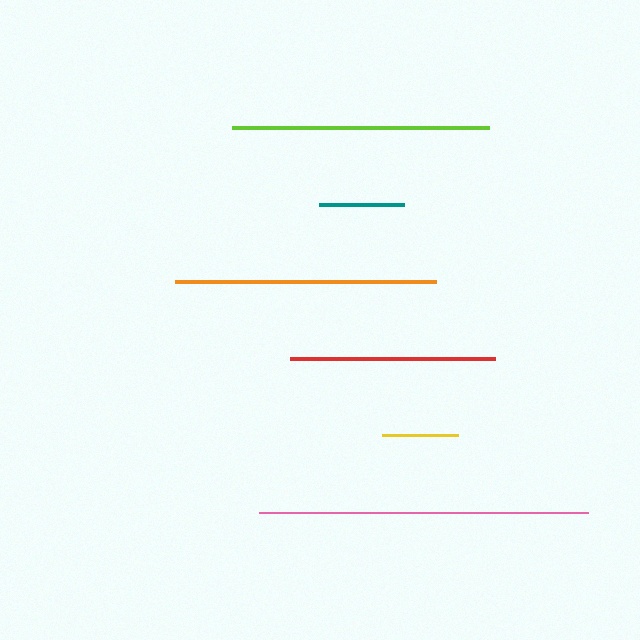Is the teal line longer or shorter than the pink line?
The pink line is longer than the teal line.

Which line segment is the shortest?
The yellow line is the shortest at approximately 75 pixels.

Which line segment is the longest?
The pink line is the longest at approximately 328 pixels.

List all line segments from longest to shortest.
From longest to shortest: pink, orange, lime, red, teal, yellow.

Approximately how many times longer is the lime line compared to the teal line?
The lime line is approximately 3.0 times the length of the teal line.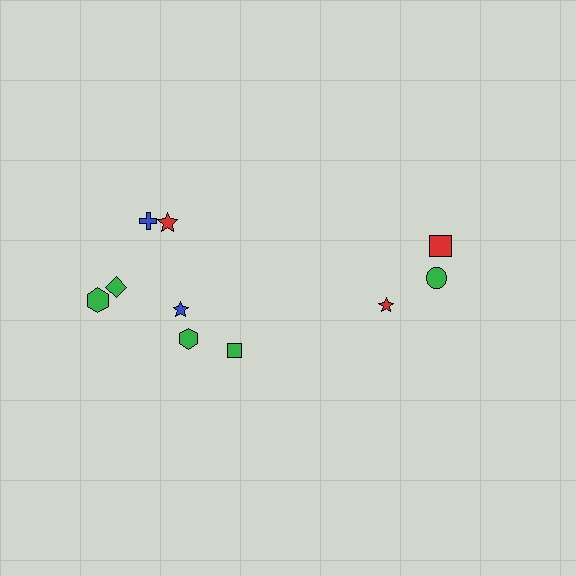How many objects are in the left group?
There are 7 objects.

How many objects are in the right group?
There are 3 objects.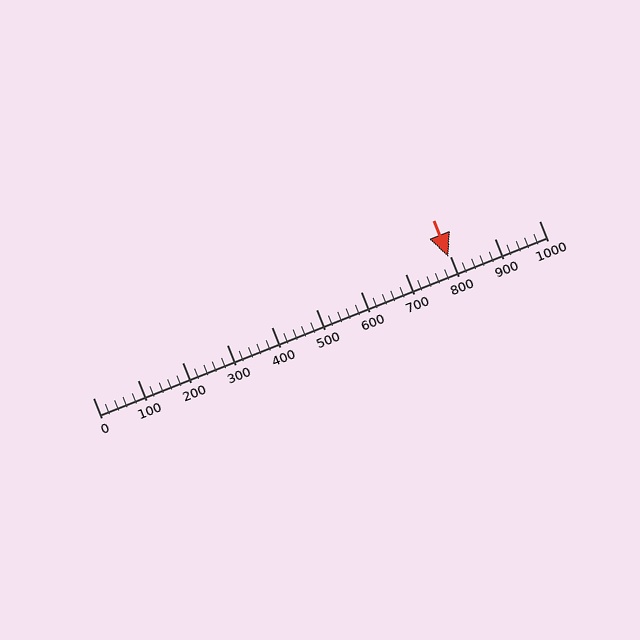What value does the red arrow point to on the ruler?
The red arrow points to approximately 796.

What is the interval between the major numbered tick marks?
The major tick marks are spaced 100 units apart.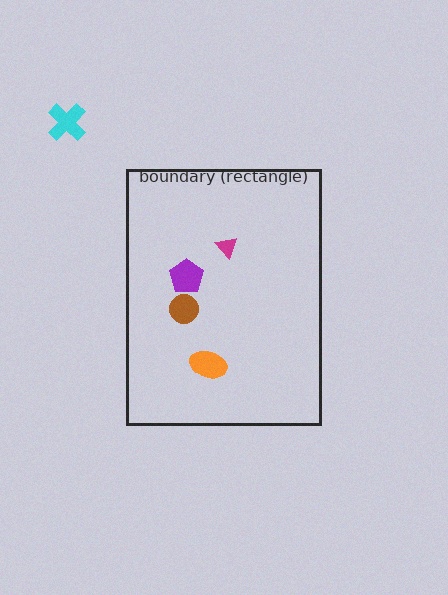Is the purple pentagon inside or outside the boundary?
Inside.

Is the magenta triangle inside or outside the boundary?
Inside.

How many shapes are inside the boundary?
4 inside, 1 outside.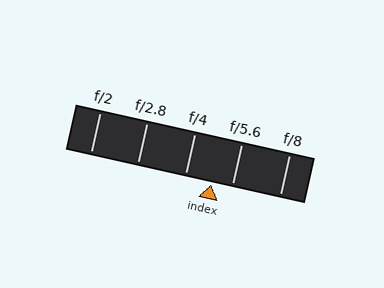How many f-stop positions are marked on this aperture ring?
There are 5 f-stop positions marked.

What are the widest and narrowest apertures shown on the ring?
The widest aperture shown is f/2 and the narrowest is f/8.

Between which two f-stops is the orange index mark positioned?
The index mark is between f/4 and f/5.6.